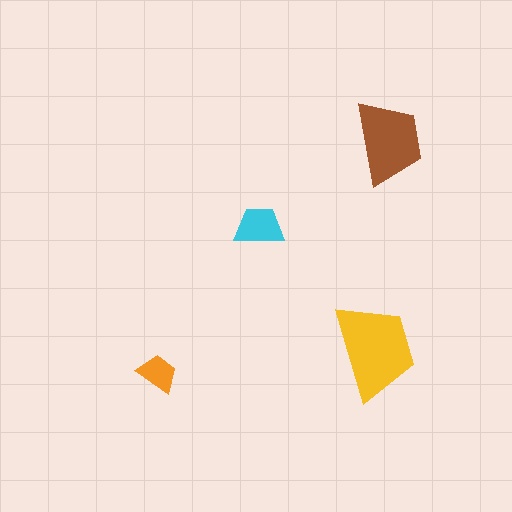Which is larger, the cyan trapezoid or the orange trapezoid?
The cyan one.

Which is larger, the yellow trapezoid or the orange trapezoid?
The yellow one.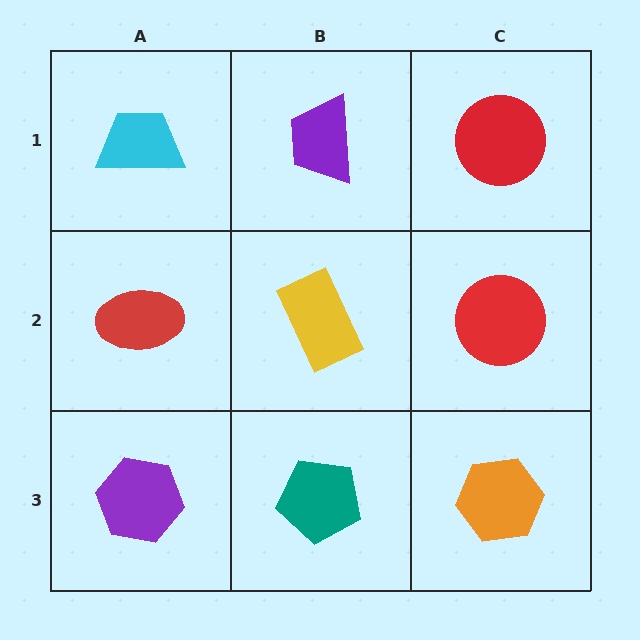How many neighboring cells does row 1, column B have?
3.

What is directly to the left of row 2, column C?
A yellow rectangle.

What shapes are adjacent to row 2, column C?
A red circle (row 1, column C), an orange hexagon (row 3, column C), a yellow rectangle (row 2, column B).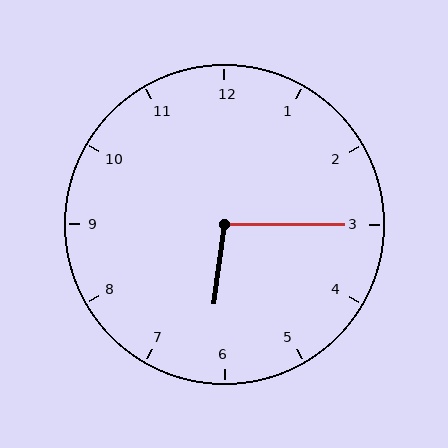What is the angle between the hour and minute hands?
Approximately 98 degrees.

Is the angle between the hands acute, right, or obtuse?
It is obtuse.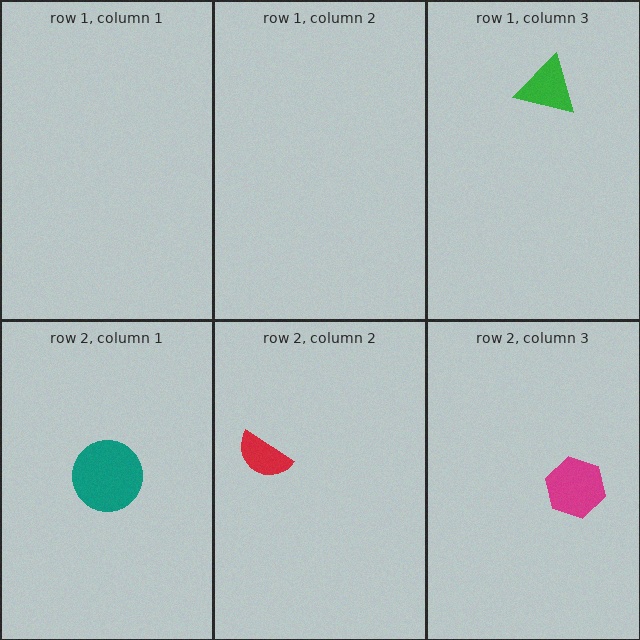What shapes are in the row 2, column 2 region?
The red semicircle.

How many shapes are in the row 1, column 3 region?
1.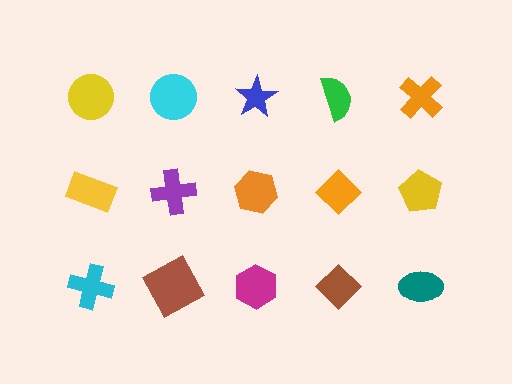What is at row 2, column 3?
An orange hexagon.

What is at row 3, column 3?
A magenta hexagon.